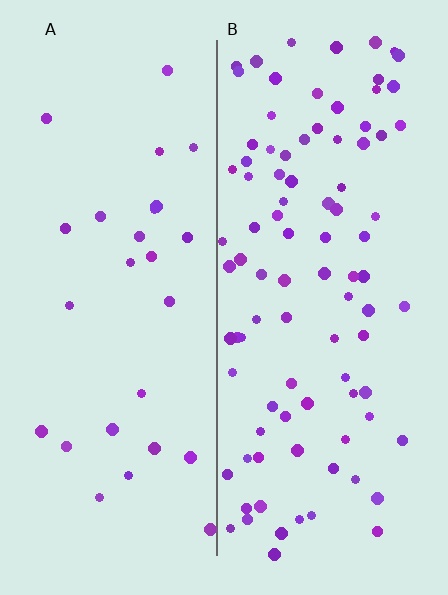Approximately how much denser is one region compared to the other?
Approximately 3.5× — region B over region A.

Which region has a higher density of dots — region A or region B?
B (the right).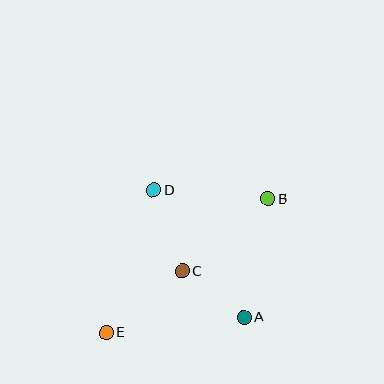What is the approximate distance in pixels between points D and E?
The distance between D and E is approximately 150 pixels.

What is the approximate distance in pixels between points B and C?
The distance between B and C is approximately 112 pixels.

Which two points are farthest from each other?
Points B and E are farthest from each other.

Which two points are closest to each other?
Points A and C are closest to each other.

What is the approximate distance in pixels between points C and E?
The distance between C and E is approximately 97 pixels.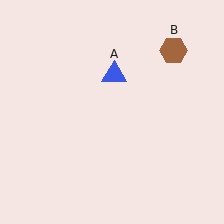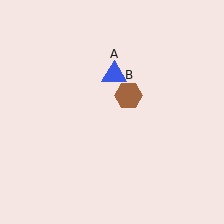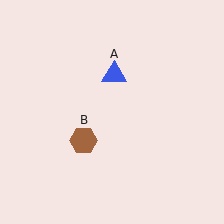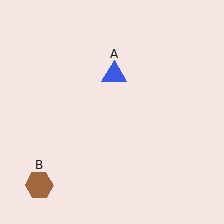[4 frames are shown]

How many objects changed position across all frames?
1 object changed position: brown hexagon (object B).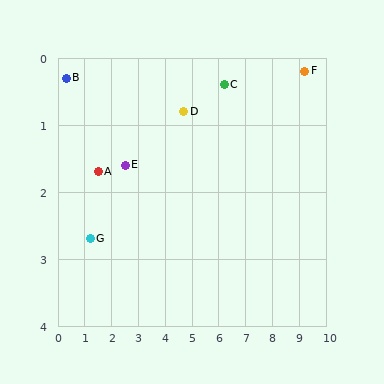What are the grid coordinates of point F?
Point F is at approximately (9.2, 0.2).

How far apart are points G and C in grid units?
Points G and C are about 5.5 grid units apart.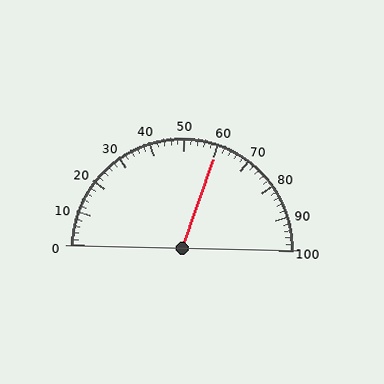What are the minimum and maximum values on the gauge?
The gauge ranges from 0 to 100.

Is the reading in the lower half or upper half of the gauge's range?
The reading is in the upper half of the range (0 to 100).